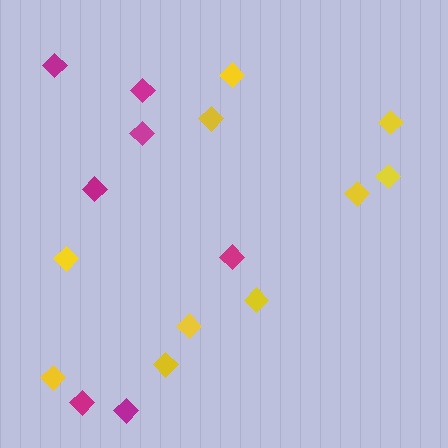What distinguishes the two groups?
There are 2 groups: one group of yellow diamonds (10) and one group of magenta diamonds (7).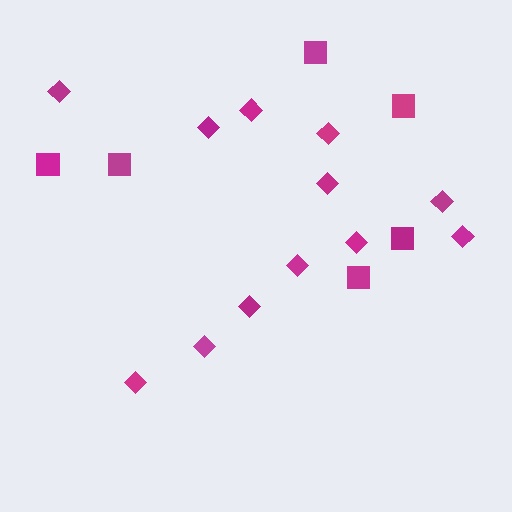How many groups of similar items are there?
There are 2 groups: one group of squares (6) and one group of diamonds (12).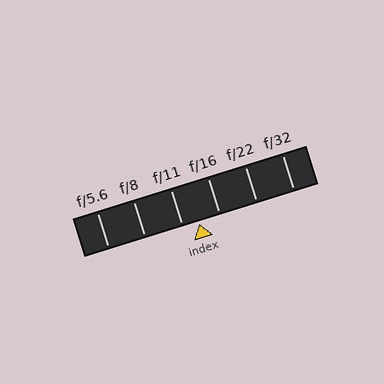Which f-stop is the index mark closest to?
The index mark is closest to f/11.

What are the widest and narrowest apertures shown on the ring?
The widest aperture shown is f/5.6 and the narrowest is f/32.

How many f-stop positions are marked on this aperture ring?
There are 6 f-stop positions marked.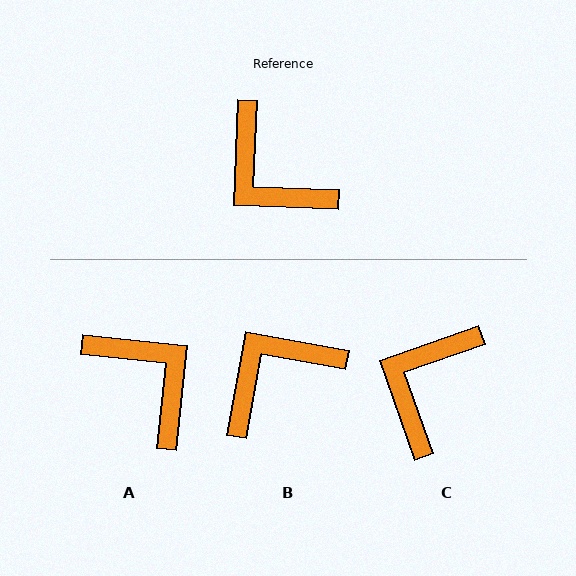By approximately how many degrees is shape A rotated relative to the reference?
Approximately 176 degrees counter-clockwise.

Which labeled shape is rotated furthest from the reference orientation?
A, about 176 degrees away.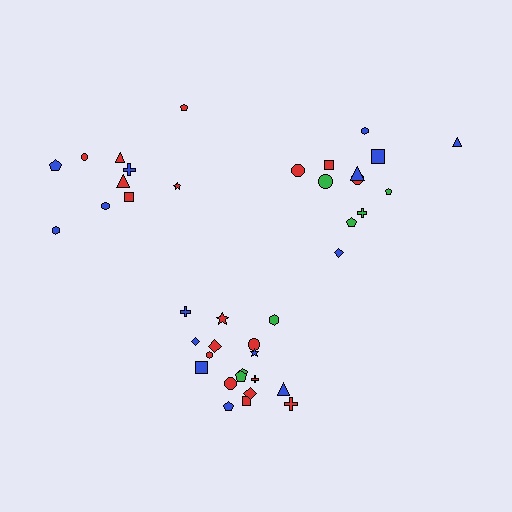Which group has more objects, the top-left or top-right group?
The top-right group.